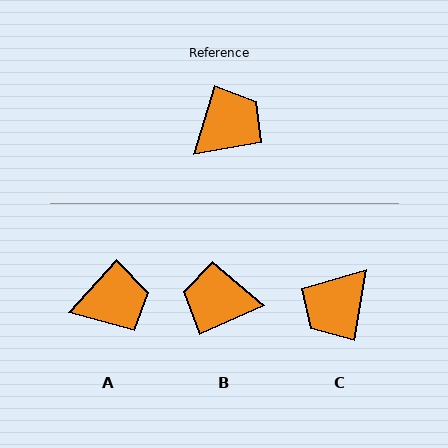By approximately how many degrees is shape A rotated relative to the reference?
Approximately 25 degrees clockwise.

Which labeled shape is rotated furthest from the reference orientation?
C, about 173 degrees away.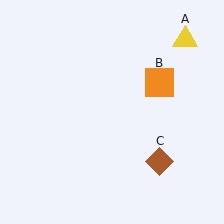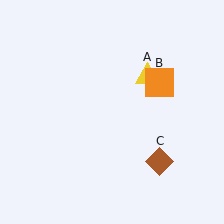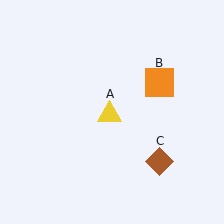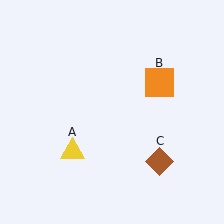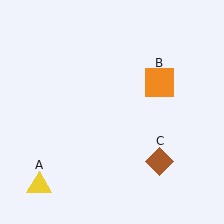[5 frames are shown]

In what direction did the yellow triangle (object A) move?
The yellow triangle (object A) moved down and to the left.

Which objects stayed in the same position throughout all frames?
Orange square (object B) and brown diamond (object C) remained stationary.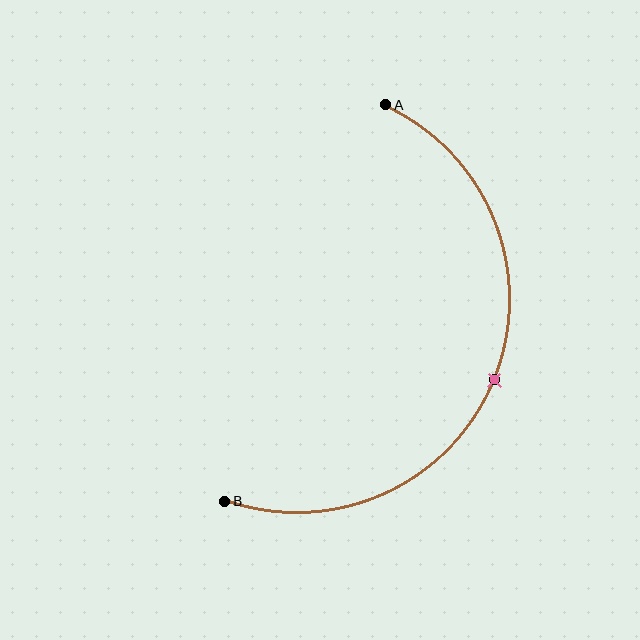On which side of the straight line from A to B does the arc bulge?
The arc bulges to the right of the straight line connecting A and B.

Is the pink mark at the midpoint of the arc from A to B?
Yes. The pink mark lies on the arc at equal arc-length from both A and B — it is the arc midpoint.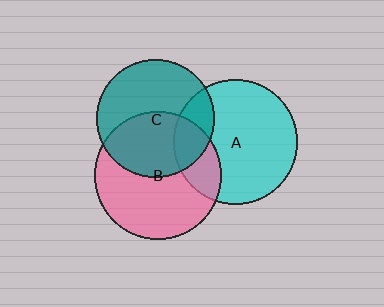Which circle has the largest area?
Circle B (pink).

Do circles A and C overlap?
Yes.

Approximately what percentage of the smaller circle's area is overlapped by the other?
Approximately 20%.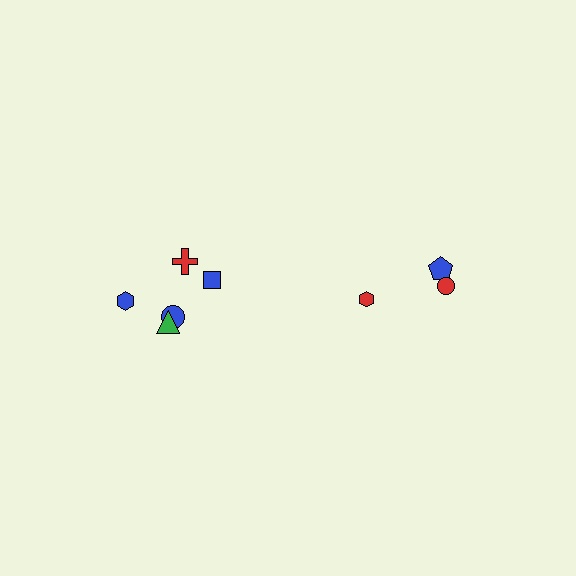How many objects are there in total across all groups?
There are 8 objects.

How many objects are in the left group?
There are 5 objects.